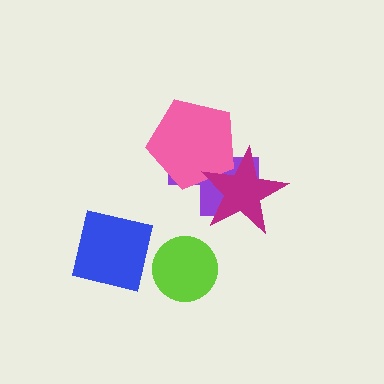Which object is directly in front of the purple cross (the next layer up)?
The pink pentagon is directly in front of the purple cross.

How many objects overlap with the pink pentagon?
2 objects overlap with the pink pentagon.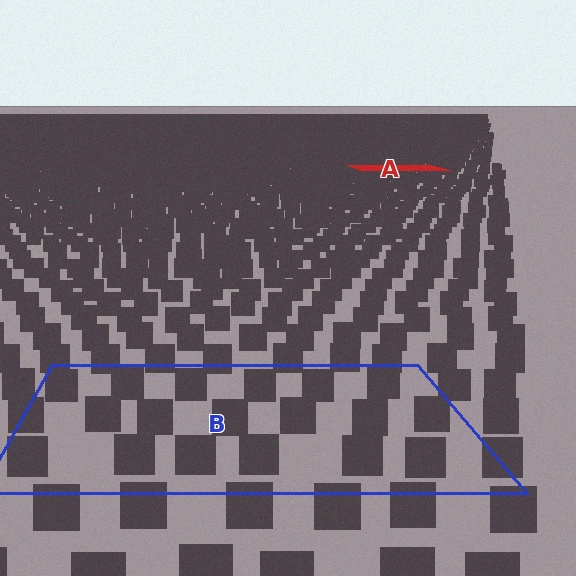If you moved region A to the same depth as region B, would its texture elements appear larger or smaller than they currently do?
They would appear larger. At a closer depth, the same texture elements are projected at a bigger on-screen size.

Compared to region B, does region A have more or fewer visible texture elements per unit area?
Region A has more texture elements per unit area — they are packed more densely because it is farther away.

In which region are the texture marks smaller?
The texture marks are smaller in region A, because it is farther away.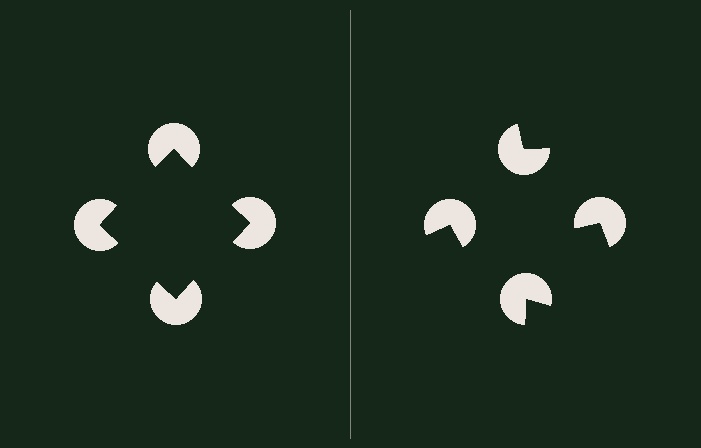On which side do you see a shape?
An illusory square appears on the left side. On the right side the wedge cuts are rotated, so no coherent shape forms.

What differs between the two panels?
The pac-man discs are positioned identically on both sides; only the wedge orientations differ. On the left they align to a square; on the right they are misaligned.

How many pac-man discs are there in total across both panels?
8 — 4 on each side.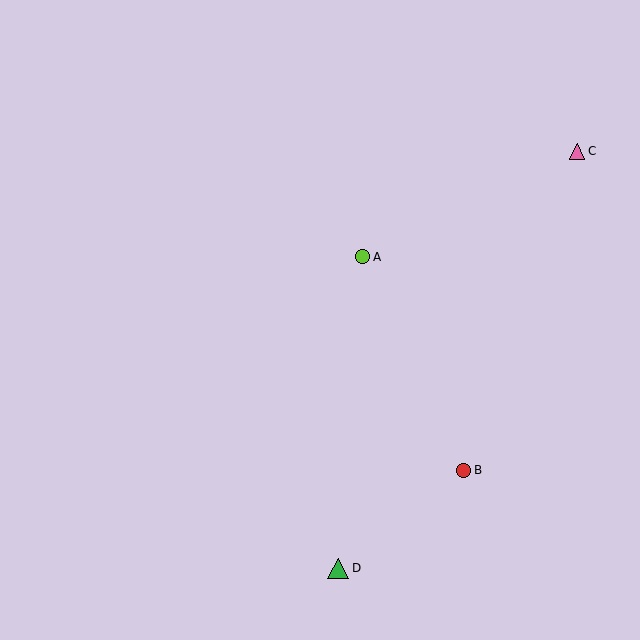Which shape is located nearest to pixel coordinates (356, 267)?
The lime circle (labeled A) at (363, 257) is nearest to that location.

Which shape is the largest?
The green triangle (labeled D) is the largest.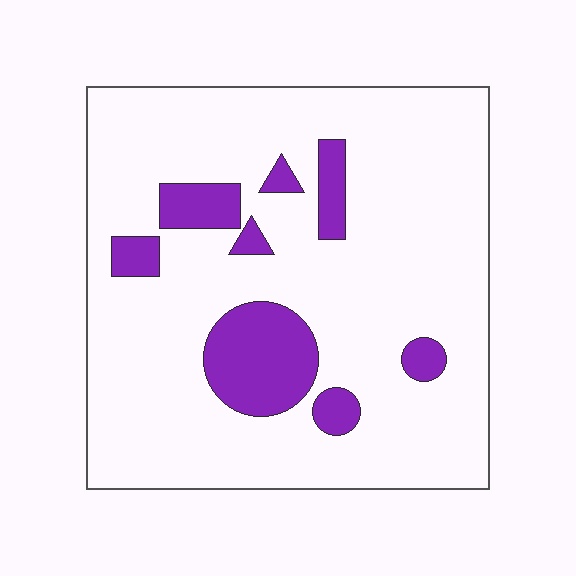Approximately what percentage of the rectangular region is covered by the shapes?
Approximately 15%.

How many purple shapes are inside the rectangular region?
8.